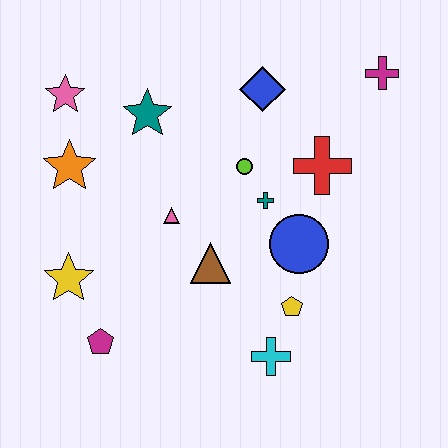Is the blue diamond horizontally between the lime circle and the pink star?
No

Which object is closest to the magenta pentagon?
The yellow star is closest to the magenta pentagon.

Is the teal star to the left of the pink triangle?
Yes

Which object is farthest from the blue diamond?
The magenta pentagon is farthest from the blue diamond.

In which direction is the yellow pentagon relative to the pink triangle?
The yellow pentagon is to the right of the pink triangle.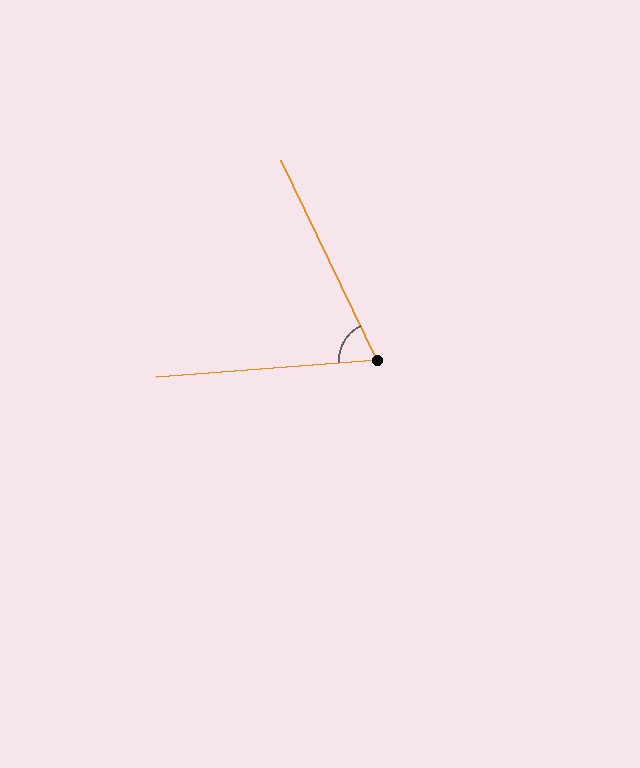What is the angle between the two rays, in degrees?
Approximately 69 degrees.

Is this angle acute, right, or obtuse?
It is acute.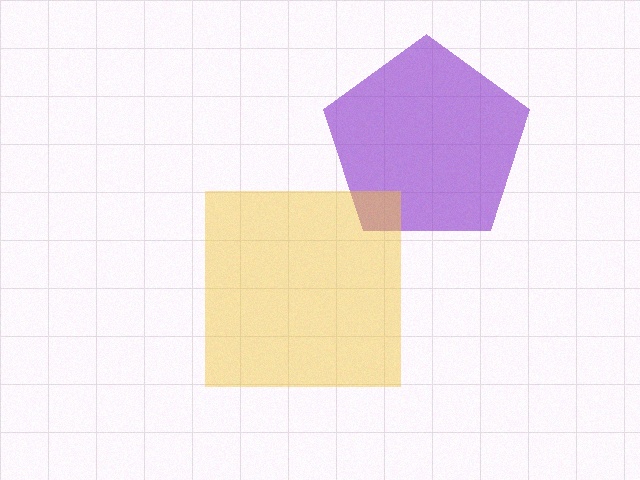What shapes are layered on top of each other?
The layered shapes are: a purple pentagon, a yellow square.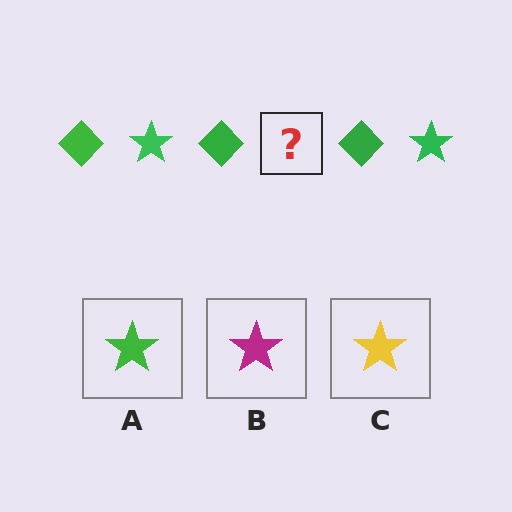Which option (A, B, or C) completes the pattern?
A.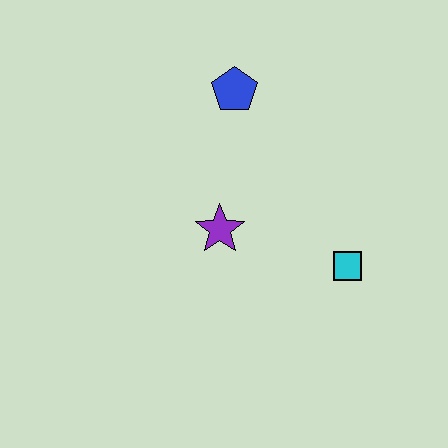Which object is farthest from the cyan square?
The blue pentagon is farthest from the cyan square.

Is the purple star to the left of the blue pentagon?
Yes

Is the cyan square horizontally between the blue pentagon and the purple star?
No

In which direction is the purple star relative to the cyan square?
The purple star is to the left of the cyan square.